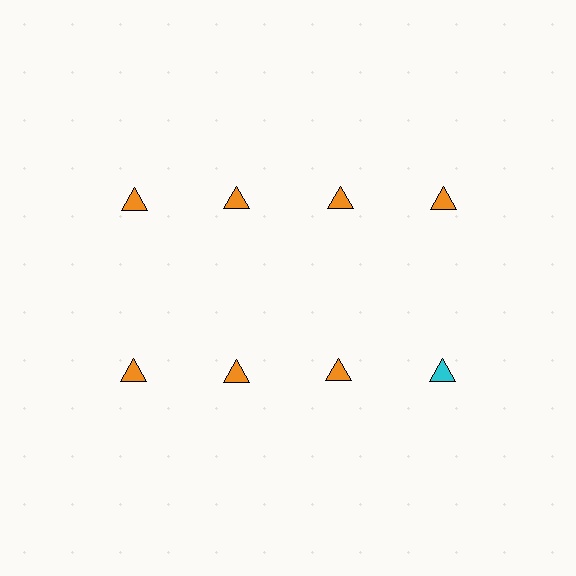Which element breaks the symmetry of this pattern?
The cyan triangle in the second row, second from right column breaks the symmetry. All other shapes are orange triangles.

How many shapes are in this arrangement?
There are 8 shapes arranged in a grid pattern.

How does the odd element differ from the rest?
It has a different color: cyan instead of orange.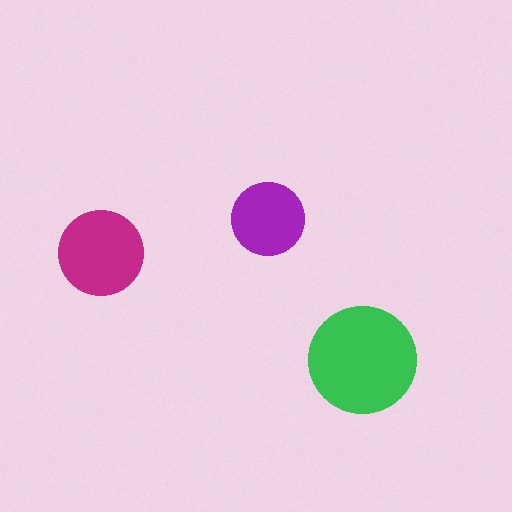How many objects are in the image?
There are 3 objects in the image.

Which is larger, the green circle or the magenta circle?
The green one.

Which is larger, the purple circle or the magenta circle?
The magenta one.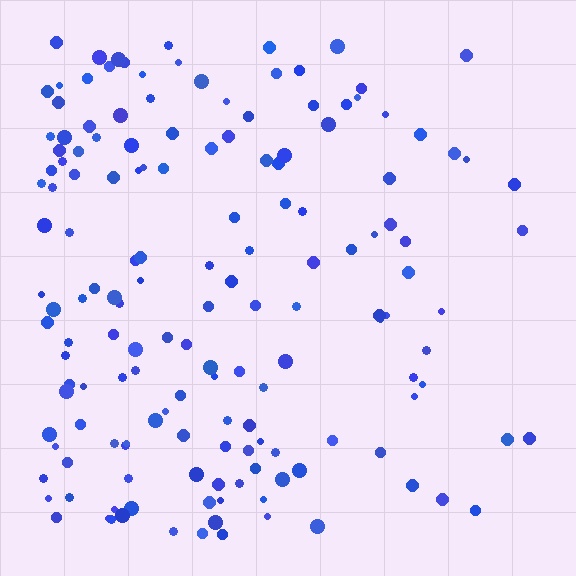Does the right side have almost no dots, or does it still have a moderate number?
Still a moderate number, just noticeably fewer than the left.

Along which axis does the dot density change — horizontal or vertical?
Horizontal.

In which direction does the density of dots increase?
From right to left, with the left side densest.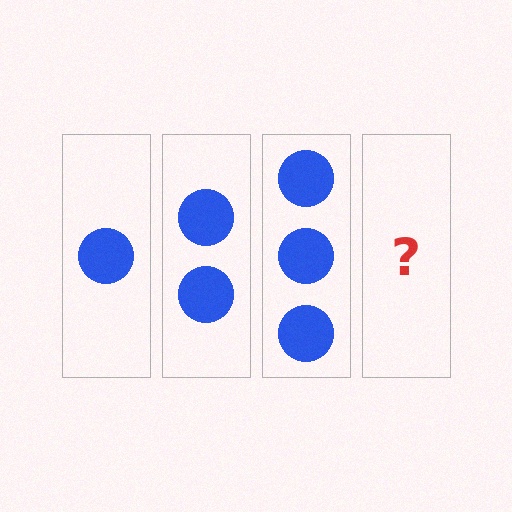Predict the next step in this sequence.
The next step is 4 circles.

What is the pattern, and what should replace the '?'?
The pattern is that each step adds one more circle. The '?' should be 4 circles.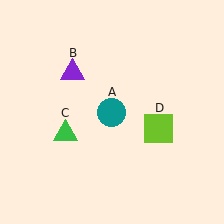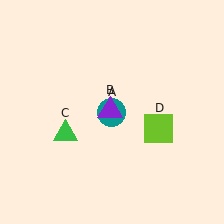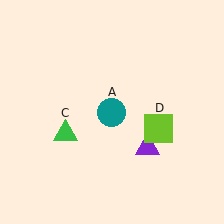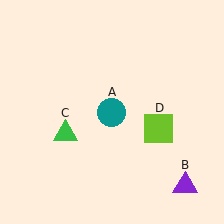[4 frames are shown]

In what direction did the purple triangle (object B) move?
The purple triangle (object B) moved down and to the right.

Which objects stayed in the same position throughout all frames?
Teal circle (object A) and green triangle (object C) and lime square (object D) remained stationary.